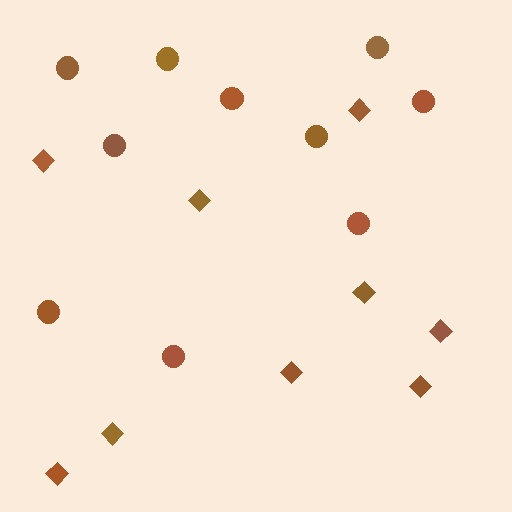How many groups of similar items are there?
There are 2 groups: one group of diamonds (9) and one group of circles (10).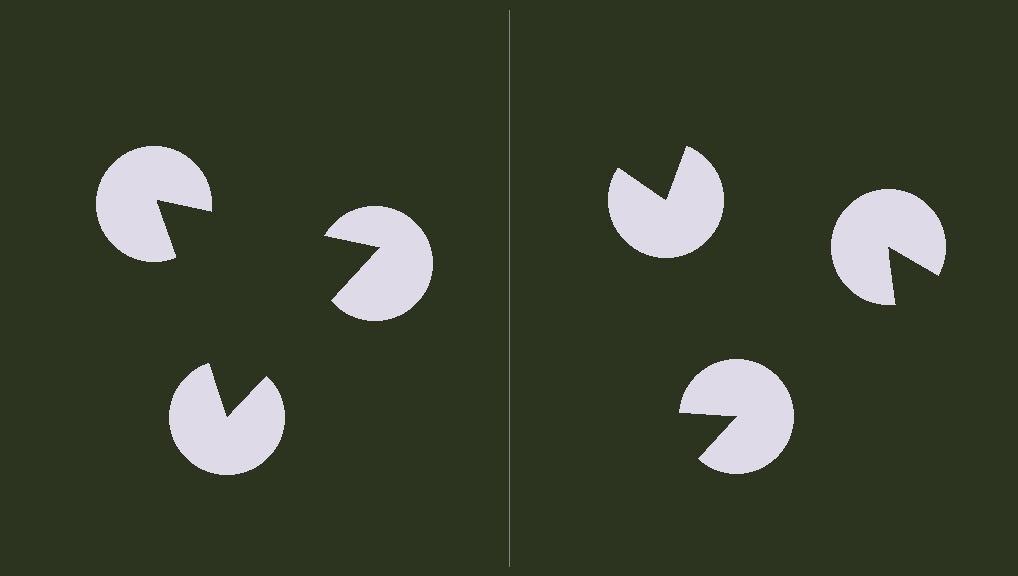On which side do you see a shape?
An illusory triangle appears on the left side. On the right side the wedge cuts are rotated, so no coherent shape forms.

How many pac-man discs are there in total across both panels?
6 — 3 on each side.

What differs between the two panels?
The pac-man discs are positioned identically on both sides; only the wedge orientations differ. On the left they align to a triangle; on the right they are misaligned.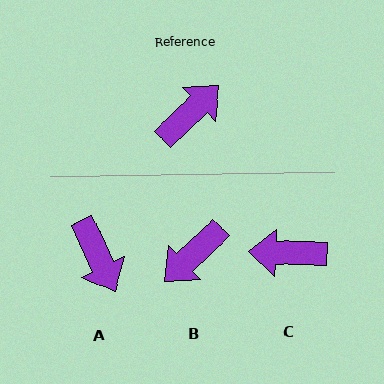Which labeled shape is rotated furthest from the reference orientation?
B, about 179 degrees away.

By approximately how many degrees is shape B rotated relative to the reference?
Approximately 179 degrees counter-clockwise.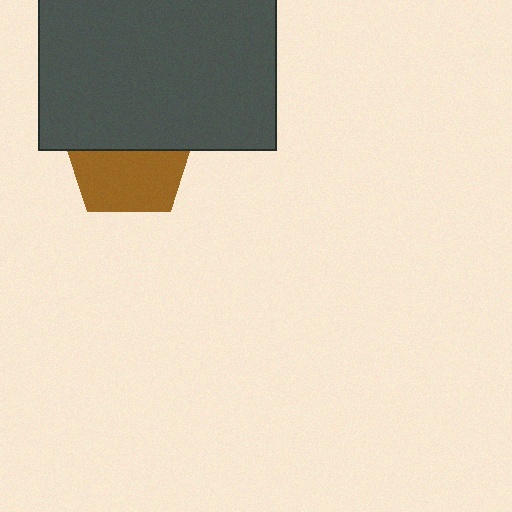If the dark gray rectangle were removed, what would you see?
You would see the complete brown pentagon.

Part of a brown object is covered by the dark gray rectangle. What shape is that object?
It is a pentagon.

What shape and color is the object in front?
The object in front is a dark gray rectangle.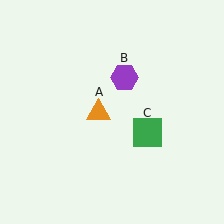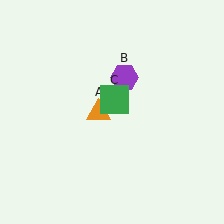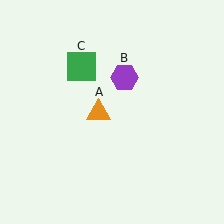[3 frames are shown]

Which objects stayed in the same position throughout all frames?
Orange triangle (object A) and purple hexagon (object B) remained stationary.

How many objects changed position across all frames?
1 object changed position: green square (object C).